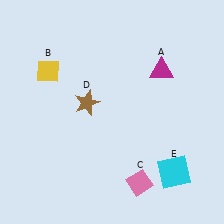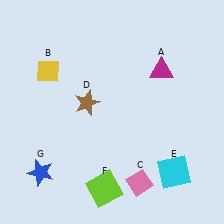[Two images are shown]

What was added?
A lime square (F), a blue star (G) were added in Image 2.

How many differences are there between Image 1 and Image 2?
There are 2 differences between the two images.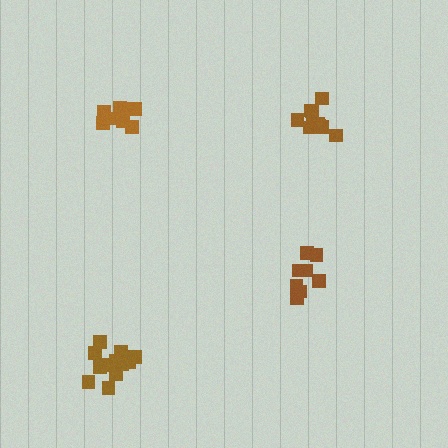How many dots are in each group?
Group 1: 10 dots, Group 2: 14 dots, Group 3: 8 dots, Group 4: 9 dots (41 total).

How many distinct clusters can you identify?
There are 4 distinct clusters.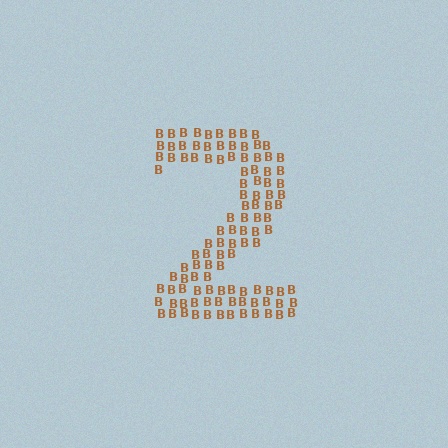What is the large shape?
The large shape is the digit 2.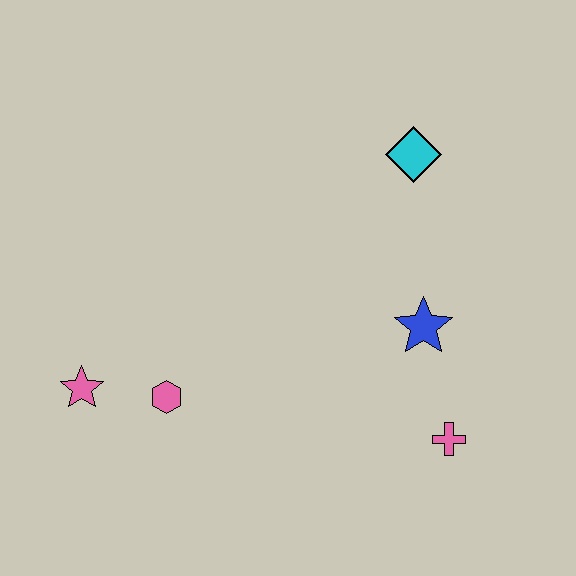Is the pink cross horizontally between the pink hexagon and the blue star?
No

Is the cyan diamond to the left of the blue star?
Yes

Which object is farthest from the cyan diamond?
The pink star is farthest from the cyan diamond.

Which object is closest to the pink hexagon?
The pink star is closest to the pink hexagon.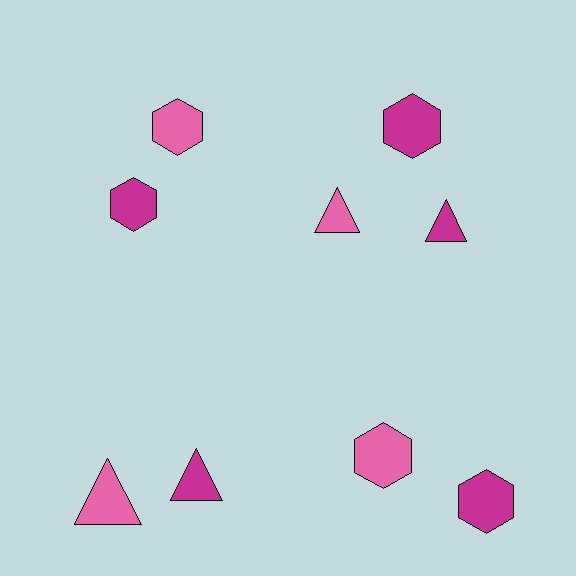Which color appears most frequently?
Magenta, with 5 objects.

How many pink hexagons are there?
There are 2 pink hexagons.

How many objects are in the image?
There are 9 objects.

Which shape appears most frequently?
Hexagon, with 5 objects.